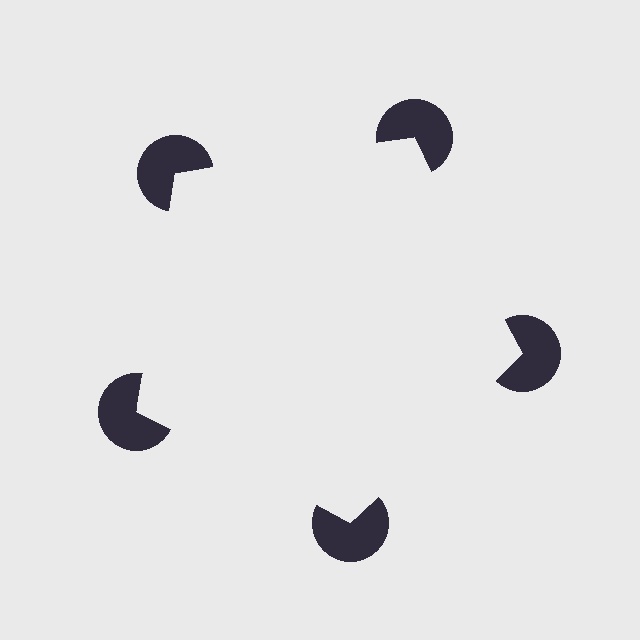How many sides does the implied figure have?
5 sides.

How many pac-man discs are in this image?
There are 5 — one at each vertex of the illusory pentagon.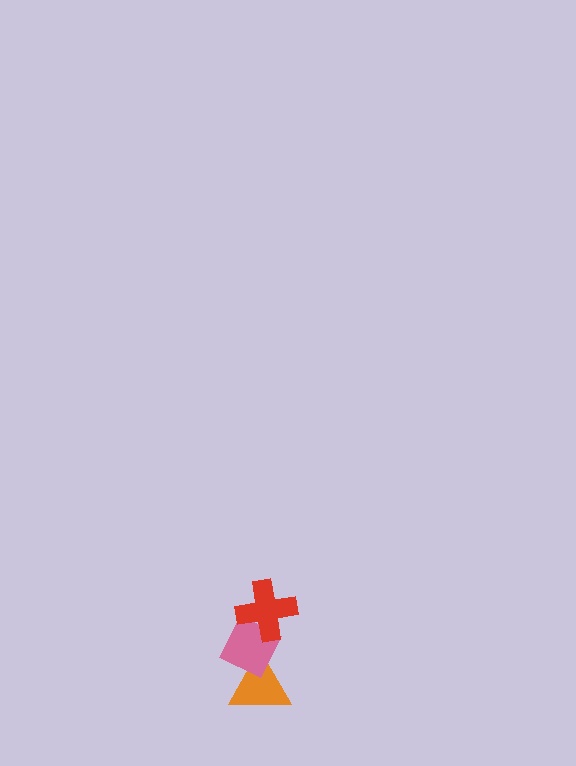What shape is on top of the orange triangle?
The pink diamond is on top of the orange triangle.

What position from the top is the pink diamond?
The pink diamond is 2nd from the top.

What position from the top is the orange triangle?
The orange triangle is 3rd from the top.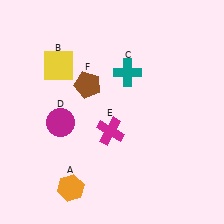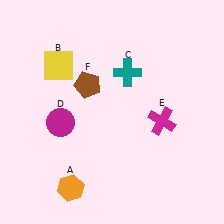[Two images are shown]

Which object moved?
The magenta cross (E) moved right.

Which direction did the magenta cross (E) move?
The magenta cross (E) moved right.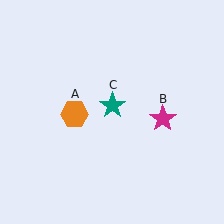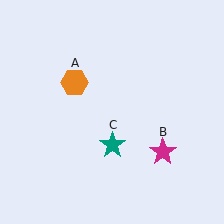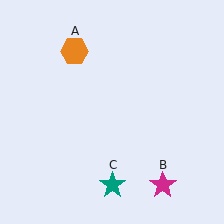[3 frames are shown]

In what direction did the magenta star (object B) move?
The magenta star (object B) moved down.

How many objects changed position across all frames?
3 objects changed position: orange hexagon (object A), magenta star (object B), teal star (object C).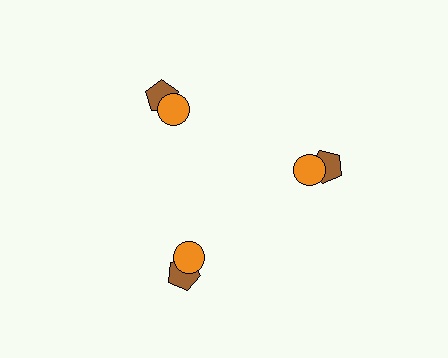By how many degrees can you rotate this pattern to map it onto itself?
The pattern maps onto itself every 120 degrees of rotation.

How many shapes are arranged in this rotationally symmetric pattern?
There are 6 shapes, arranged in 3 groups of 2.